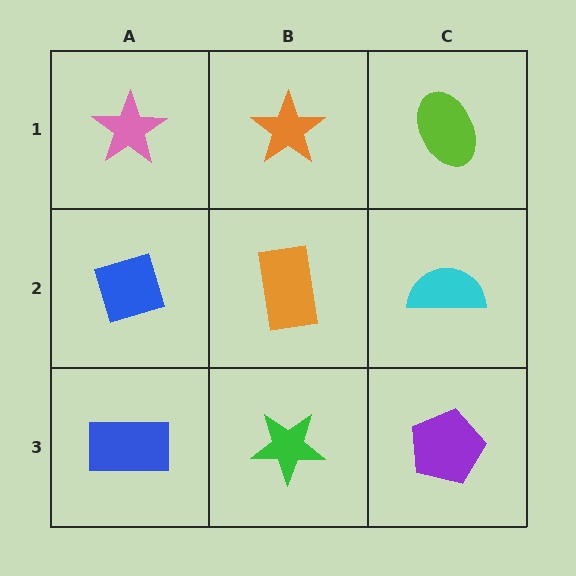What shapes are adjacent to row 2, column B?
An orange star (row 1, column B), a green star (row 3, column B), a blue diamond (row 2, column A), a cyan semicircle (row 2, column C).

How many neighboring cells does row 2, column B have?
4.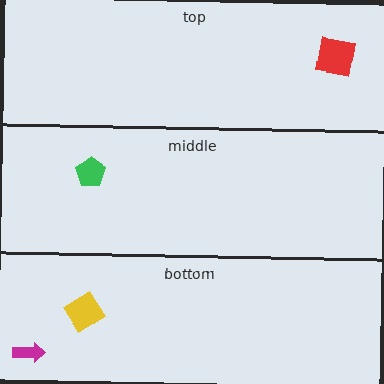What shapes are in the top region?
The red square.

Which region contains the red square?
The top region.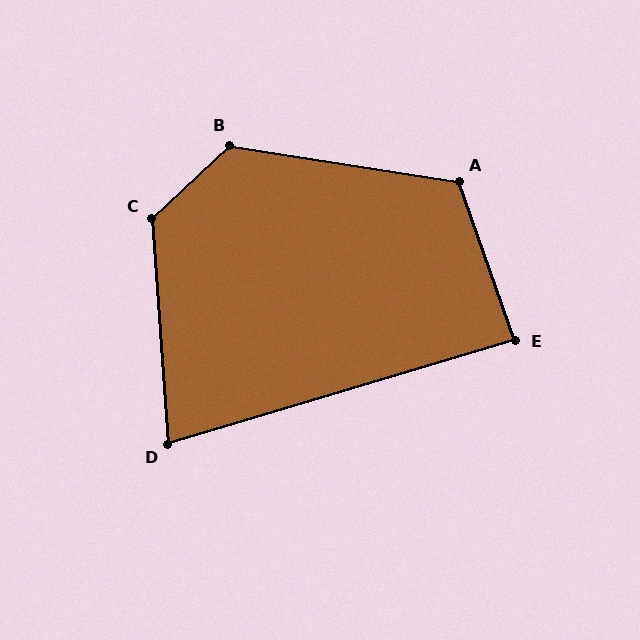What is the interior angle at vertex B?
Approximately 128 degrees (obtuse).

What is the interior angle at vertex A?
Approximately 118 degrees (obtuse).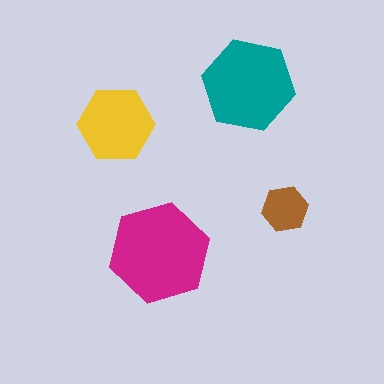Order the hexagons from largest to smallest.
the magenta one, the teal one, the yellow one, the brown one.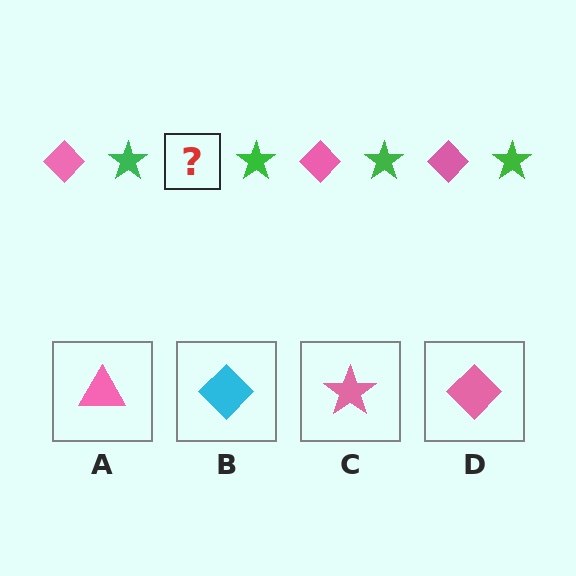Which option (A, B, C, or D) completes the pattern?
D.